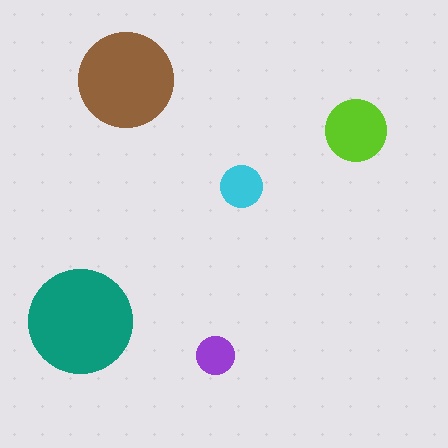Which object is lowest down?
The purple circle is bottommost.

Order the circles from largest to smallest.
the teal one, the brown one, the lime one, the cyan one, the purple one.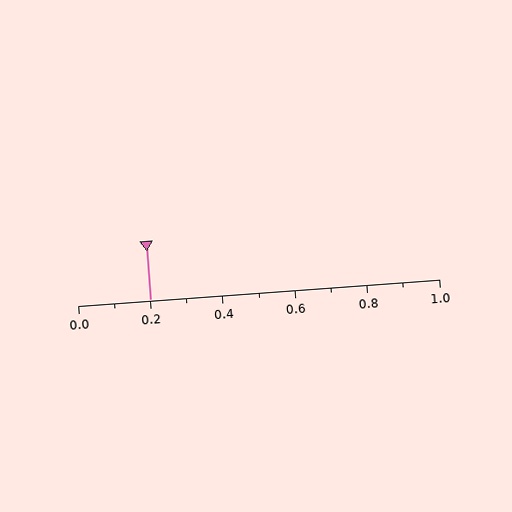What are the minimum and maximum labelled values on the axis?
The axis runs from 0.0 to 1.0.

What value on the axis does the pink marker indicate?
The marker indicates approximately 0.2.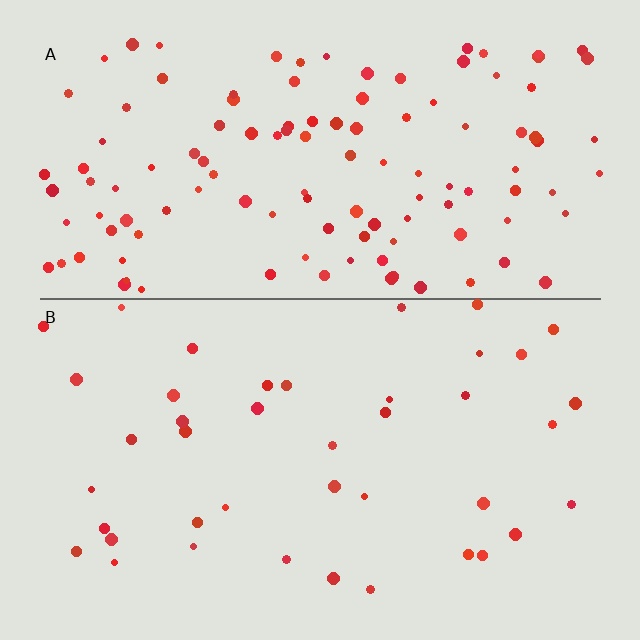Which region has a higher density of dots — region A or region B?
A (the top).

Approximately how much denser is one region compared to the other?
Approximately 2.9× — region A over region B.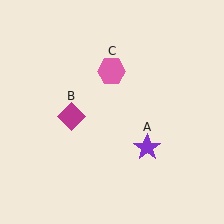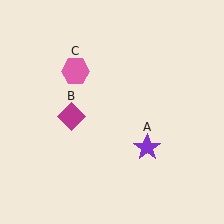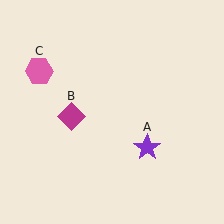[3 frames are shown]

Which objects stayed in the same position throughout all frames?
Purple star (object A) and magenta diamond (object B) remained stationary.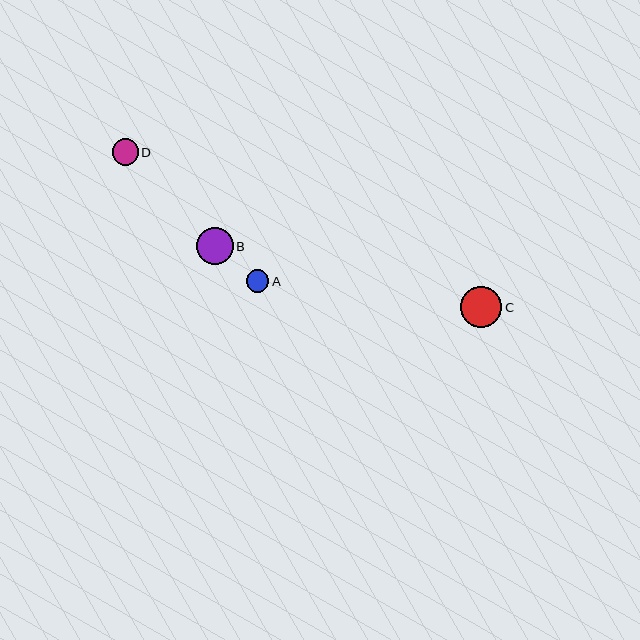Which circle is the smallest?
Circle A is the smallest with a size of approximately 22 pixels.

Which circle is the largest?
Circle C is the largest with a size of approximately 42 pixels.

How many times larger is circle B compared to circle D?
Circle B is approximately 1.4 times the size of circle D.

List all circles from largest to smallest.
From largest to smallest: C, B, D, A.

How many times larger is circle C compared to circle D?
Circle C is approximately 1.6 times the size of circle D.